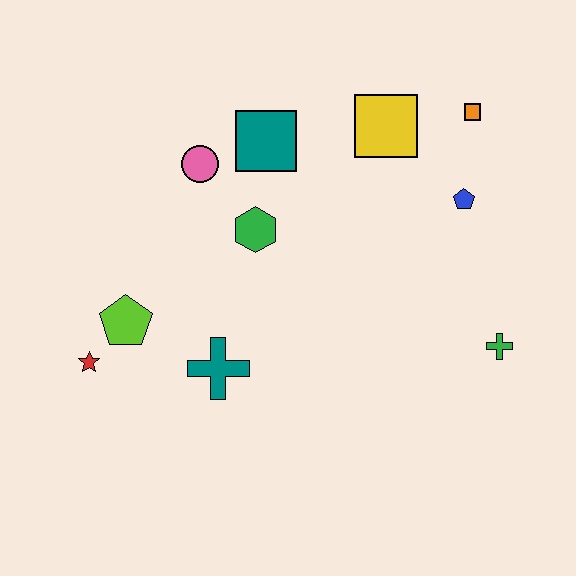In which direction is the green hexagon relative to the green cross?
The green hexagon is to the left of the green cross.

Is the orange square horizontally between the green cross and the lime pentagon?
Yes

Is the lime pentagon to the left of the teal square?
Yes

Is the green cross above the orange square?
No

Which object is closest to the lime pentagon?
The red star is closest to the lime pentagon.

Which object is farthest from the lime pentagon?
The orange square is farthest from the lime pentagon.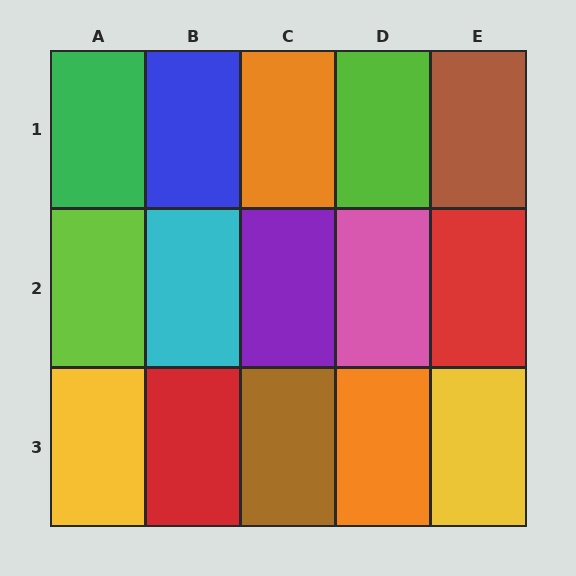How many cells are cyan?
1 cell is cyan.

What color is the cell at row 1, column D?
Lime.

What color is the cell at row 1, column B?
Blue.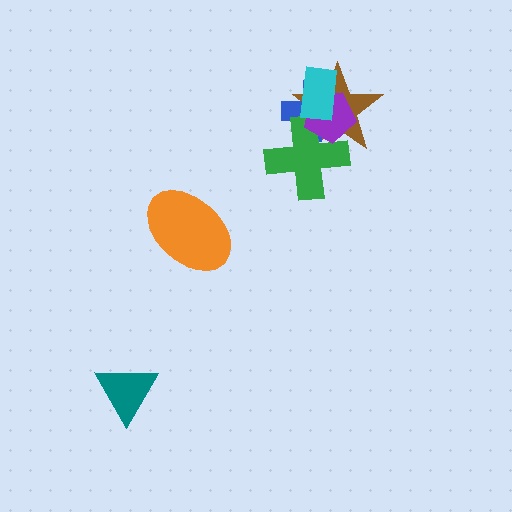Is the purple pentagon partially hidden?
Yes, it is partially covered by another shape.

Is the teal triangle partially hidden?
No, no other shape covers it.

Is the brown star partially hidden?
Yes, it is partially covered by another shape.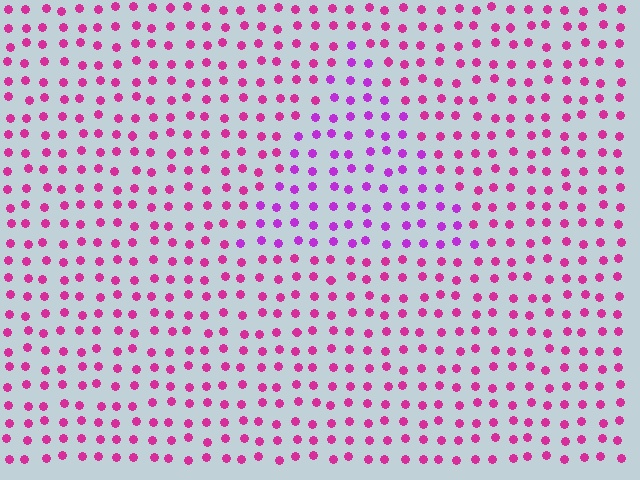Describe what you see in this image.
The image is filled with small magenta elements in a uniform arrangement. A triangle-shaped region is visible where the elements are tinted to a slightly different hue, forming a subtle color boundary.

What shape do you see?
I see a triangle.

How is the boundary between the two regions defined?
The boundary is defined purely by a slight shift in hue (about 29 degrees). Spacing, size, and orientation are identical on both sides.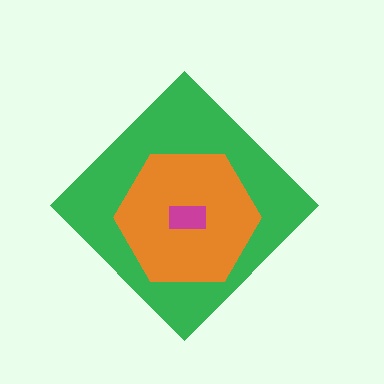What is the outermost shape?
The green diamond.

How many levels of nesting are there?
3.